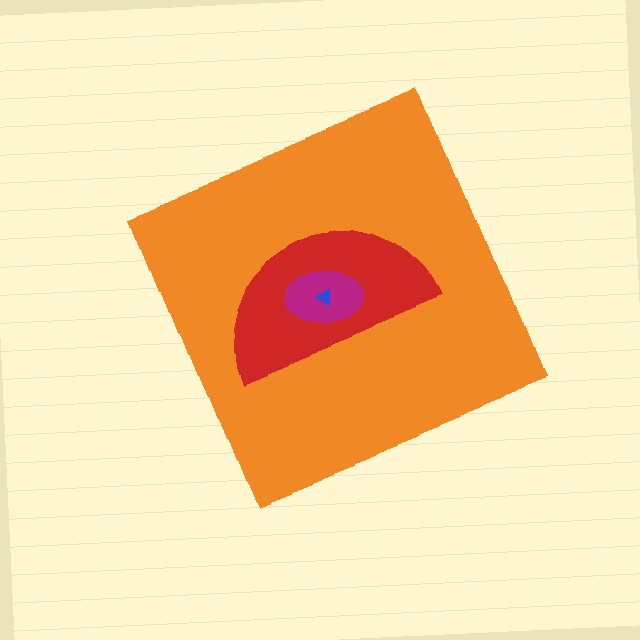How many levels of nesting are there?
4.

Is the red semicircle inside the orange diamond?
Yes.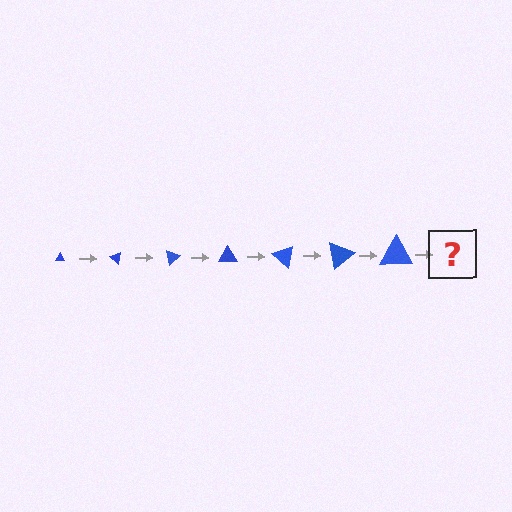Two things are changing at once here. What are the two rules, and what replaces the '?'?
The two rules are that the triangle grows larger each step and it rotates 40 degrees each step. The '?' should be a triangle, larger than the previous one and rotated 280 degrees from the start.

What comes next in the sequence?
The next element should be a triangle, larger than the previous one and rotated 280 degrees from the start.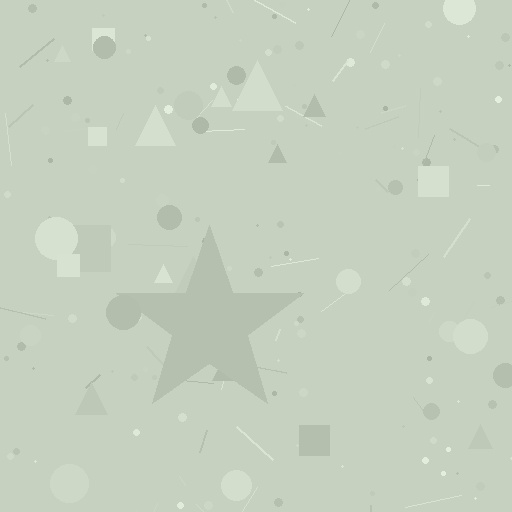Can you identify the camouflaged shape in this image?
The camouflaged shape is a star.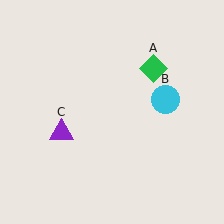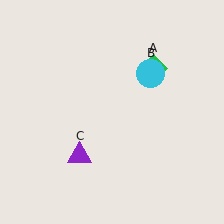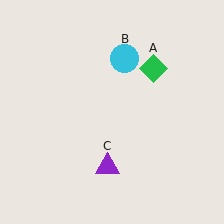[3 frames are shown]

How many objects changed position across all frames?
2 objects changed position: cyan circle (object B), purple triangle (object C).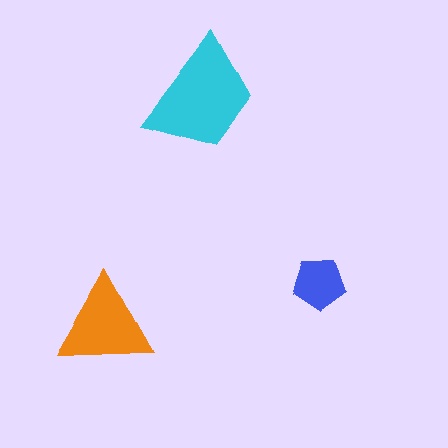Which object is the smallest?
The blue pentagon.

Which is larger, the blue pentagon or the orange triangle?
The orange triangle.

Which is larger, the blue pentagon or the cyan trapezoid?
The cyan trapezoid.